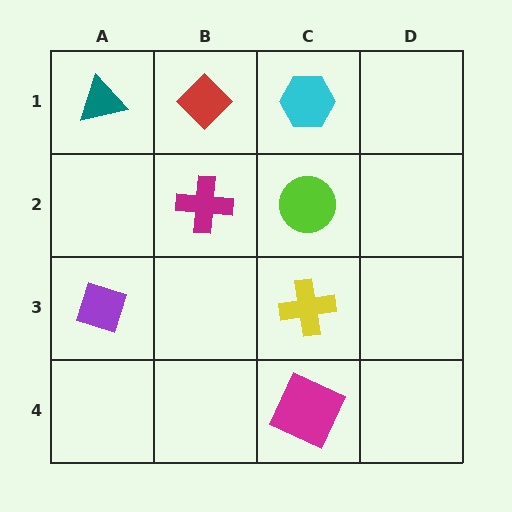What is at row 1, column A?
A teal triangle.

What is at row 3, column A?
A purple diamond.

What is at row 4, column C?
A magenta square.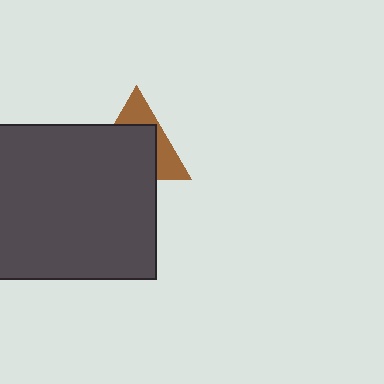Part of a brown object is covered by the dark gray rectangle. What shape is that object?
It is a triangle.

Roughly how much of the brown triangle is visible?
A small part of it is visible (roughly 36%).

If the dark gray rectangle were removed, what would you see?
You would see the complete brown triangle.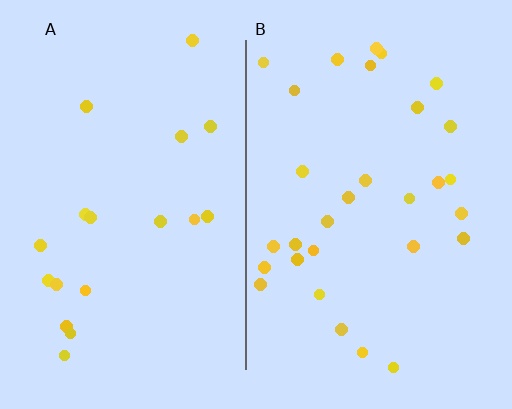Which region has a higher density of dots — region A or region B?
B (the right).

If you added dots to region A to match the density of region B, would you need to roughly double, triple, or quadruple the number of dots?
Approximately double.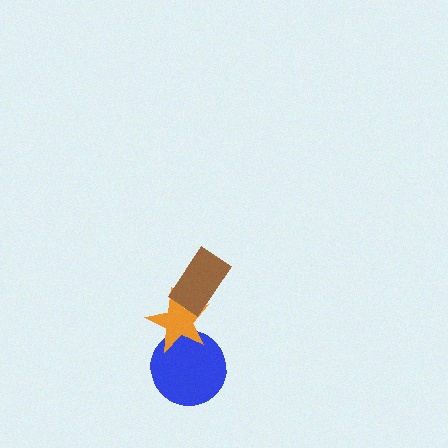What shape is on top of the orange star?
The brown rectangle is on top of the orange star.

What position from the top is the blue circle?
The blue circle is 3rd from the top.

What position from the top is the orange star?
The orange star is 2nd from the top.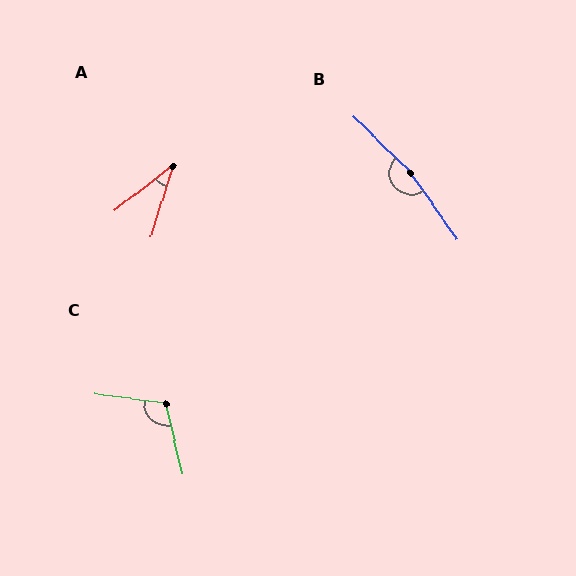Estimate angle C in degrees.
Approximately 111 degrees.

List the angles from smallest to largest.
A (35°), C (111°), B (170°).